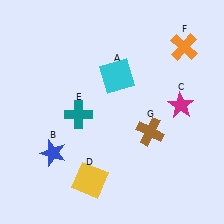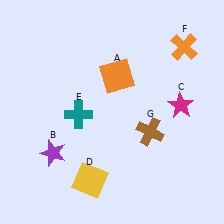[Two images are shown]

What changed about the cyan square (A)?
In Image 1, A is cyan. In Image 2, it changed to orange.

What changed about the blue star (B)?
In Image 1, B is blue. In Image 2, it changed to purple.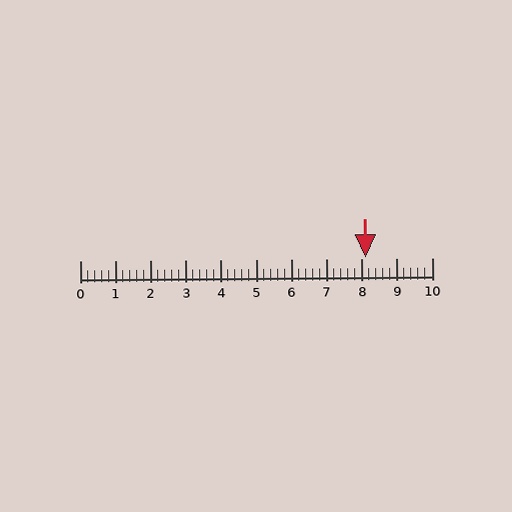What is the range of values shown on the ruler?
The ruler shows values from 0 to 10.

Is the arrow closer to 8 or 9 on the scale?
The arrow is closer to 8.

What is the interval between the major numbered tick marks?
The major tick marks are spaced 1 units apart.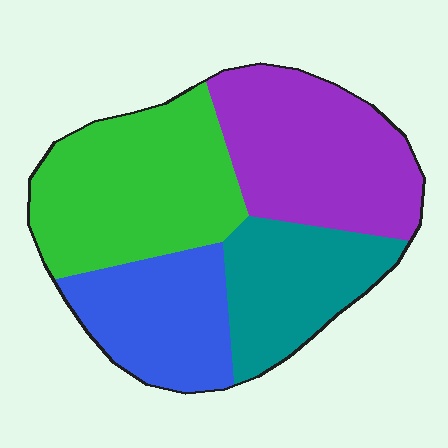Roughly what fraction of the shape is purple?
Purple covers 29% of the shape.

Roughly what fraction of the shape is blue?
Blue takes up about one fifth (1/5) of the shape.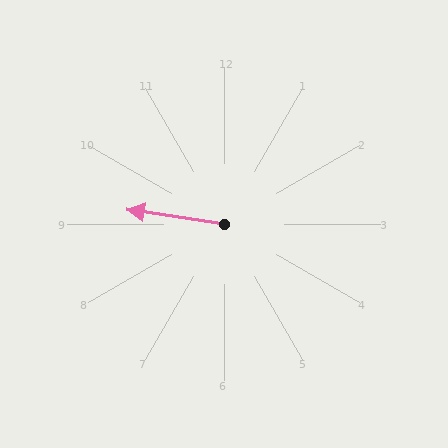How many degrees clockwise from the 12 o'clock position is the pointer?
Approximately 279 degrees.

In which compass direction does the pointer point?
West.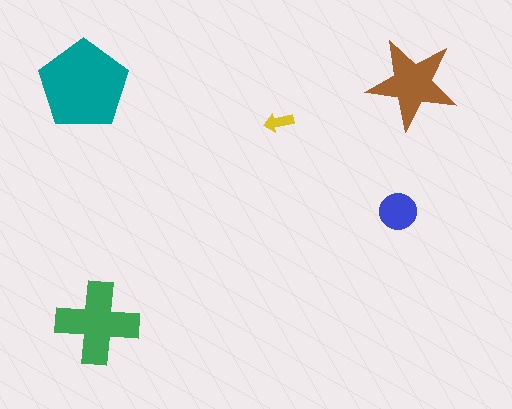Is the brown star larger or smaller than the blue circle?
Larger.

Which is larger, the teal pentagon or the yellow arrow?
The teal pentagon.